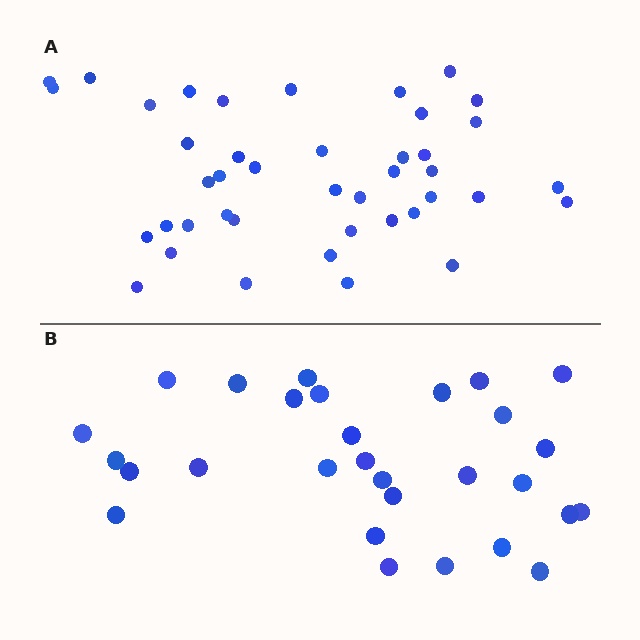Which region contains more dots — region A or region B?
Region A (the top region) has more dots.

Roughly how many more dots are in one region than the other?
Region A has approximately 15 more dots than region B.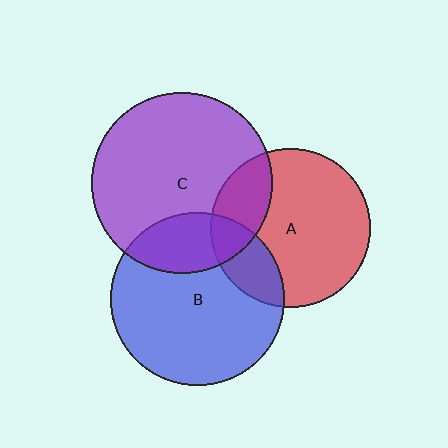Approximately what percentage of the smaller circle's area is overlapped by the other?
Approximately 20%.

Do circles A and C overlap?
Yes.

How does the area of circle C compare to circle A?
Approximately 1.3 times.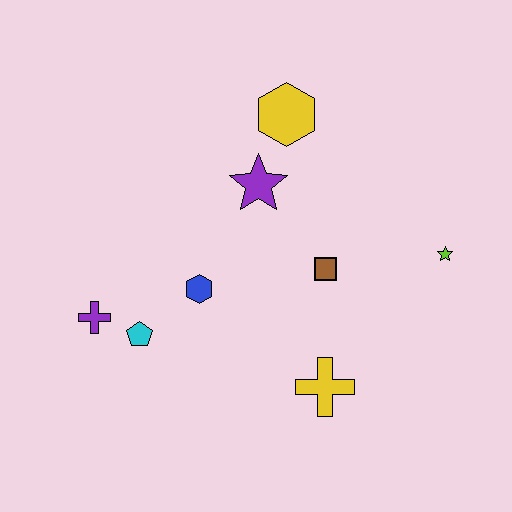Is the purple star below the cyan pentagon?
No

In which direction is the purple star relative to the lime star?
The purple star is to the left of the lime star.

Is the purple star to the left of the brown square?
Yes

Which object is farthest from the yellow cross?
The yellow hexagon is farthest from the yellow cross.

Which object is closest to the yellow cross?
The brown square is closest to the yellow cross.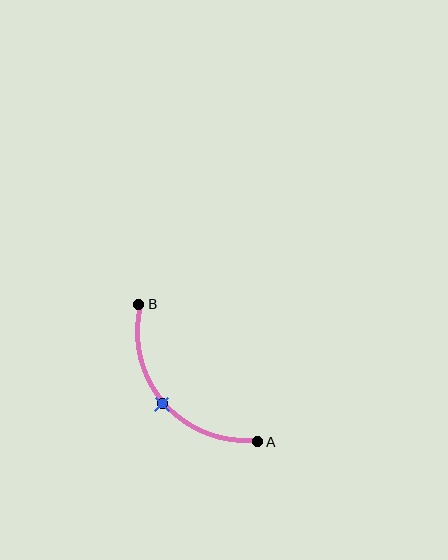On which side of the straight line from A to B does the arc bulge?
The arc bulges below and to the left of the straight line connecting A and B.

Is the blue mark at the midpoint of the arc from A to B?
Yes. The blue mark lies on the arc at equal arc-length from both A and B — it is the arc midpoint.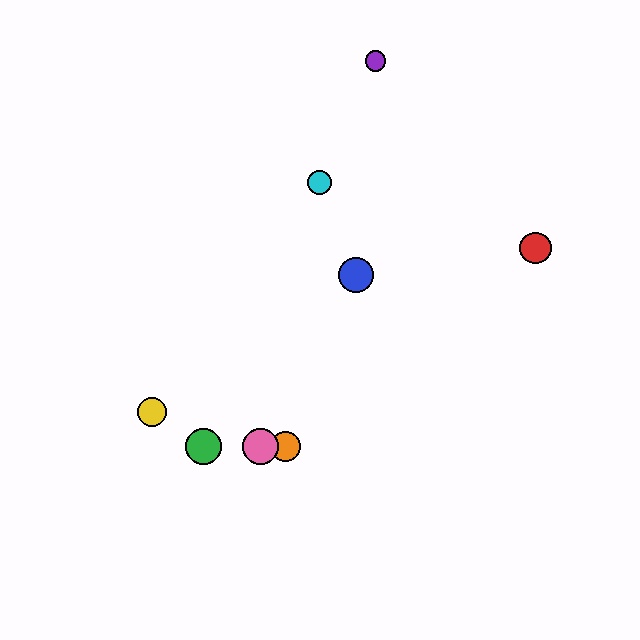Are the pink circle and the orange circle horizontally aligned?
Yes, both are at y≈447.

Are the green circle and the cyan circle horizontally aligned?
No, the green circle is at y≈447 and the cyan circle is at y≈183.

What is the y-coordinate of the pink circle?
The pink circle is at y≈447.